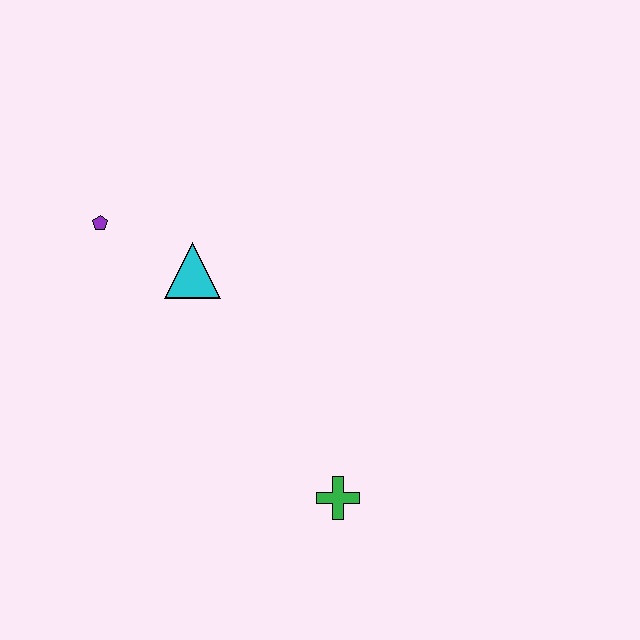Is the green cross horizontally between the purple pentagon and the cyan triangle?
No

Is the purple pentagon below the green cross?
No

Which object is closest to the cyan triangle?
The purple pentagon is closest to the cyan triangle.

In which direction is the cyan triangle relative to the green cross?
The cyan triangle is above the green cross.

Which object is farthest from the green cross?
The purple pentagon is farthest from the green cross.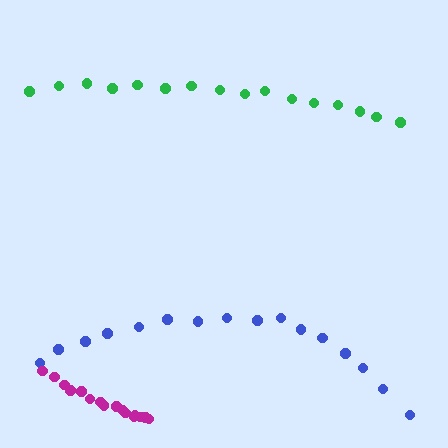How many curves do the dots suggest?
There are 3 distinct paths.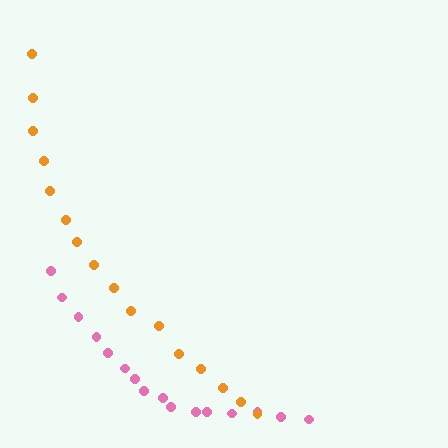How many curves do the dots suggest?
There are 2 distinct paths.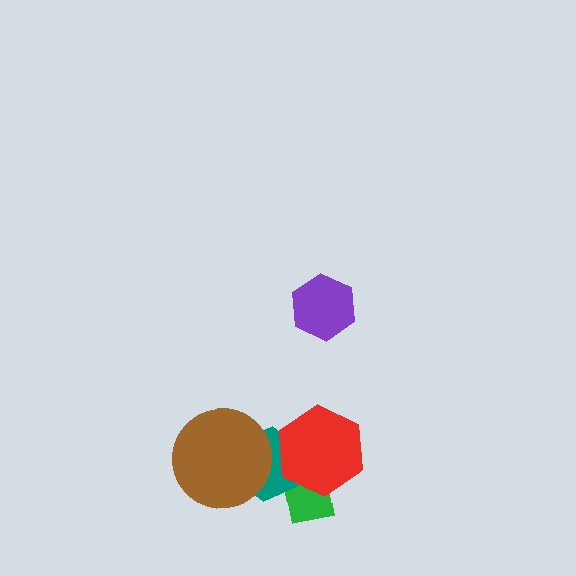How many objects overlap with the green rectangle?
2 objects overlap with the green rectangle.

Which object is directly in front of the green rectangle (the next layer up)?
The teal hexagon is directly in front of the green rectangle.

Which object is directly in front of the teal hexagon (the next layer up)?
The red hexagon is directly in front of the teal hexagon.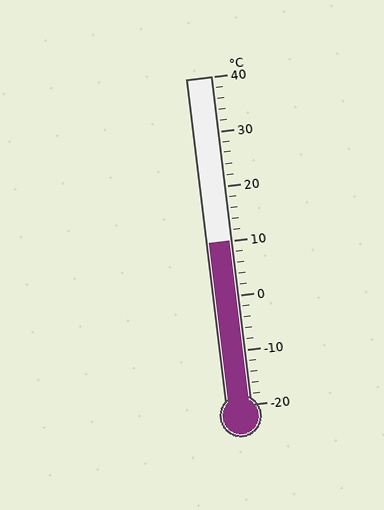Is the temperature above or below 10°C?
The temperature is at 10°C.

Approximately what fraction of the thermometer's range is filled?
The thermometer is filled to approximately 50% of its range.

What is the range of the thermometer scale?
The thermometer scale ranges from -20°C to 40°C.